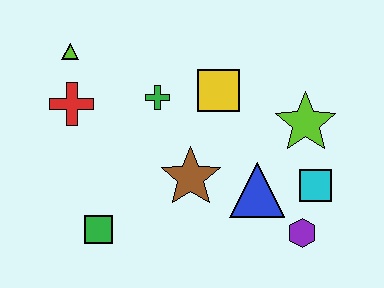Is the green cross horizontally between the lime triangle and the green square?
No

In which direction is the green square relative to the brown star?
The green square is to the left of the brown star.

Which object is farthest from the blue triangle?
The lime triangle is farthest from the blue triangle.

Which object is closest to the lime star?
The cyan square is closest to the lime star.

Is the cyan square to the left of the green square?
No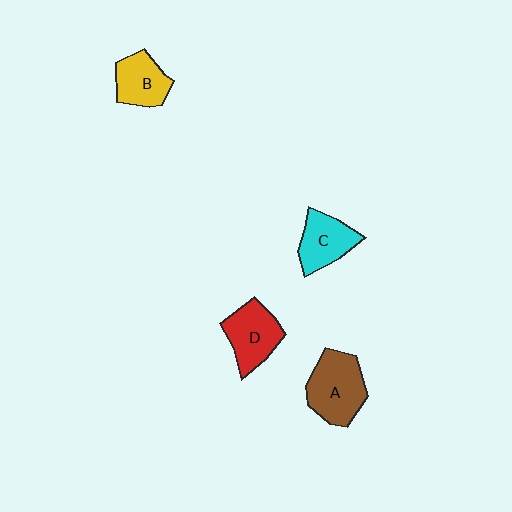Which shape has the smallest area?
Shape B (yellow).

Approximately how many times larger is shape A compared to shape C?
Approximately 1.3 times.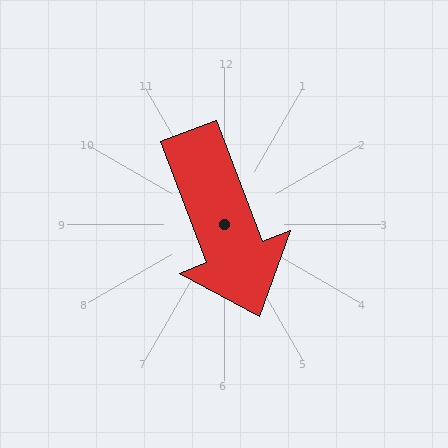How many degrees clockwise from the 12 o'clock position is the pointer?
Approximately 159 degrees.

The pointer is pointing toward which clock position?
Roughly 5 o'clock.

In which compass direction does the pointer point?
South.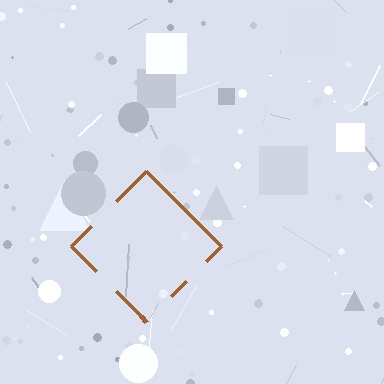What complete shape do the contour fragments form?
The contour fragments form a diamond.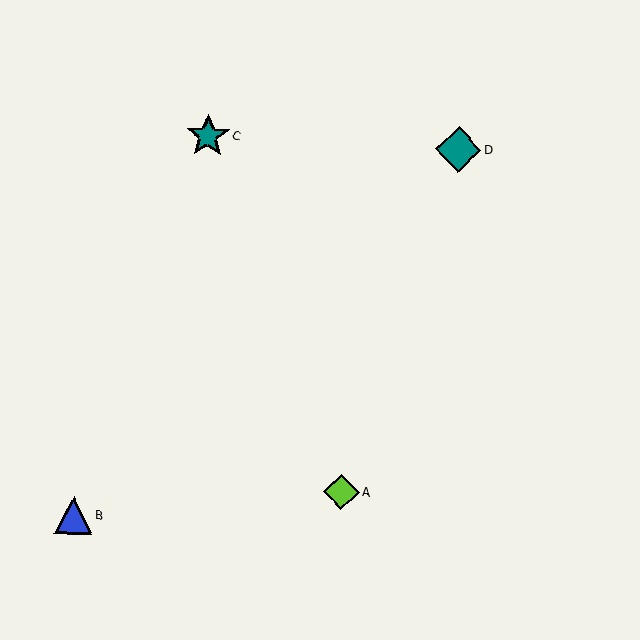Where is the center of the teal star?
The center of the teal star is at (208, 136).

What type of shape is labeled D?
Shape D is a teal diamond.